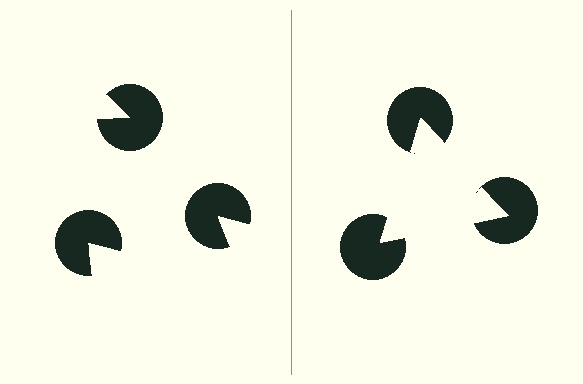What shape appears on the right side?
An illusory triangle.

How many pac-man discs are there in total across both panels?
6 — 3 on each side.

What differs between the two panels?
The pac-man discs are positioned identically on both sides; only the wedge orientations differ. On the right they align to a triangle; on the left they are misaligned.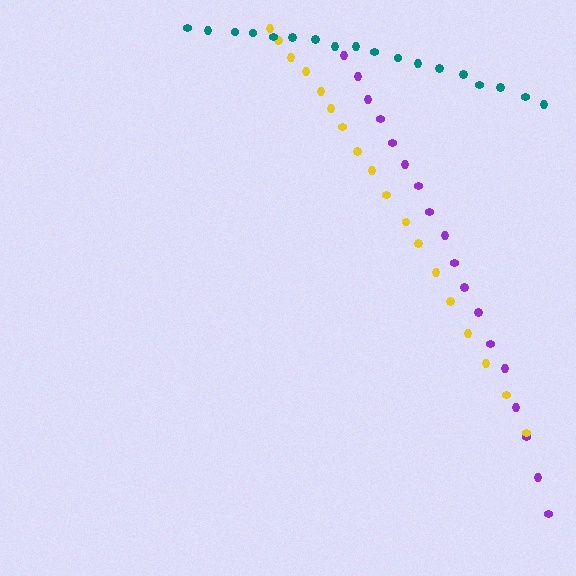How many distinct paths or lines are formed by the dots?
There are 3 distinct paths.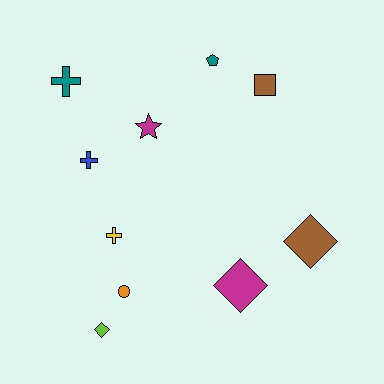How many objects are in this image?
There are 10 objects.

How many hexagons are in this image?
There are no hexagons.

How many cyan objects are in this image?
There are no cyan objects.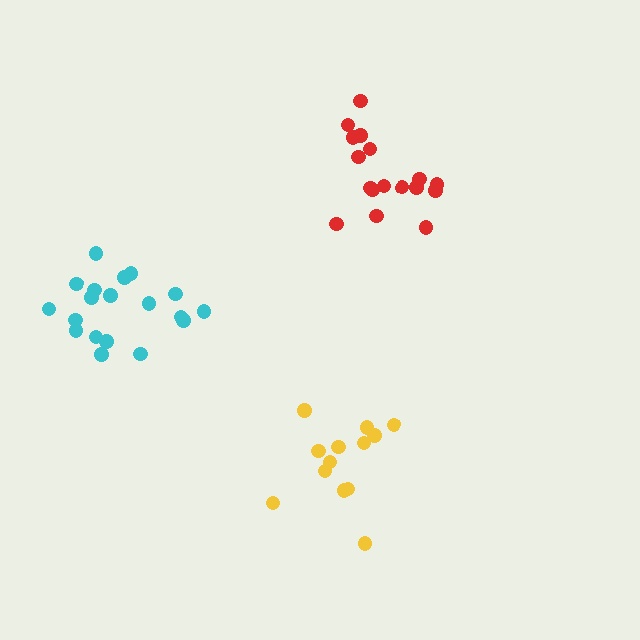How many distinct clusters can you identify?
There are 3 distinct clusters.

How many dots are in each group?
Group 1: 13 dots, Group 2: 19 dots, Group 3: 17 dots (49 total).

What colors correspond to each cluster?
The clusters are colored: yellow, cyan, red.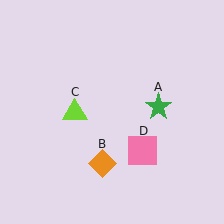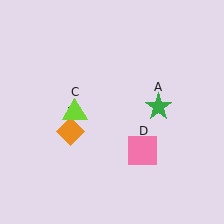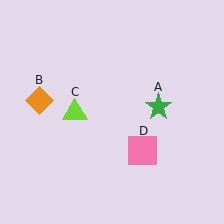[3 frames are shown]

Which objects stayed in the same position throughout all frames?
Green star (object A) and lime triangle (object C) and pink square (object D) remained stationary.